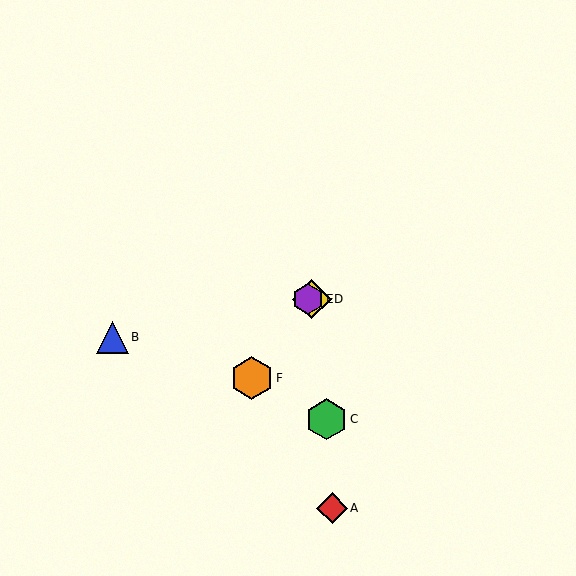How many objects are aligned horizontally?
2 objects (D, E) are aligned horizontally.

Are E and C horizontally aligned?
No, E is at y≈299 and C is at y≈419.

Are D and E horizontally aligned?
Yes, both are at y≈299.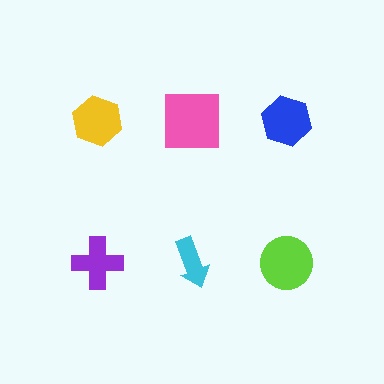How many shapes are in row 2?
3 shapes.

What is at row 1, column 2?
A pink square.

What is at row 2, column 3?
A lime circle.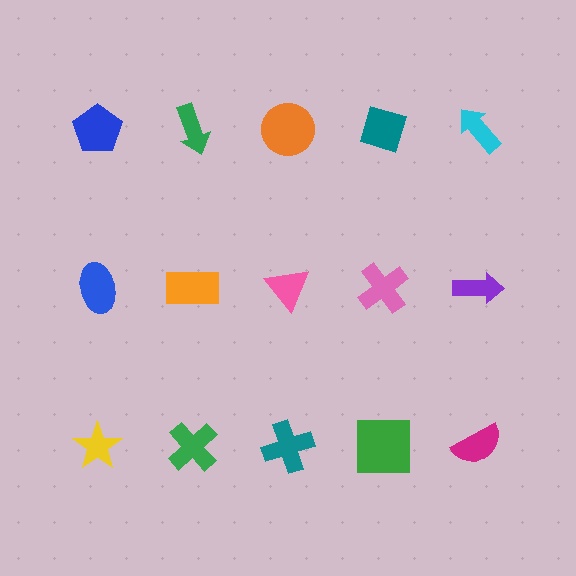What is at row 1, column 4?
A teal diamond.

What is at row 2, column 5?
A purple arrow.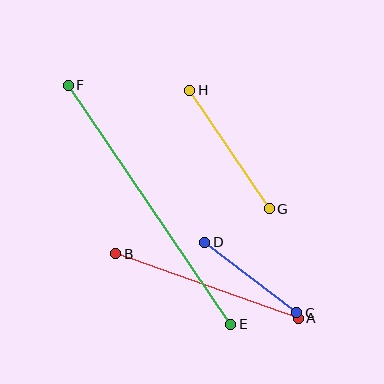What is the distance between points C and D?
The distance is approximately 116 pixels.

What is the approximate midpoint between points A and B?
The midpoint is at approximately (207, 286) pixels.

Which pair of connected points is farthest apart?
Points E and F are farthest apart.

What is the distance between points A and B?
The distance is approximately 194 pixels.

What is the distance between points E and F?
The distance is approximately 289 pixels.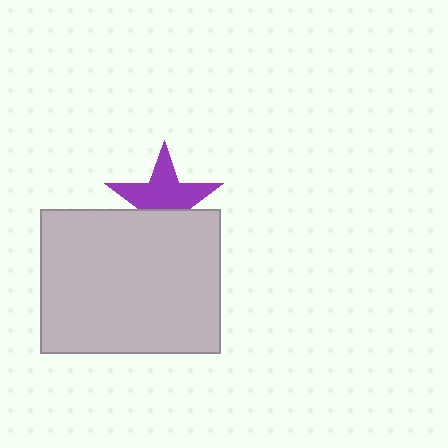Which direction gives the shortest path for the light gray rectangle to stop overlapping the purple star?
Moving down gives the shortest separation.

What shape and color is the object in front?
The object in front is a light gray rectangle.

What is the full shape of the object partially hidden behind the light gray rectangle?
The partially hidden object is a purple star.